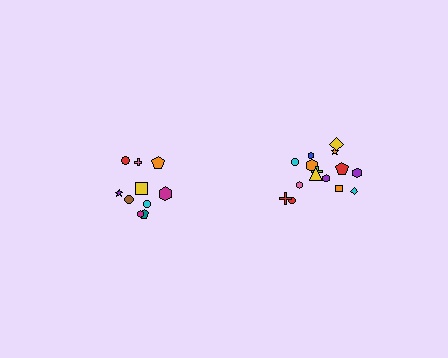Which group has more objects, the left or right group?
The right group.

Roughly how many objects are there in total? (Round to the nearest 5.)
Roughly 25 objects in total.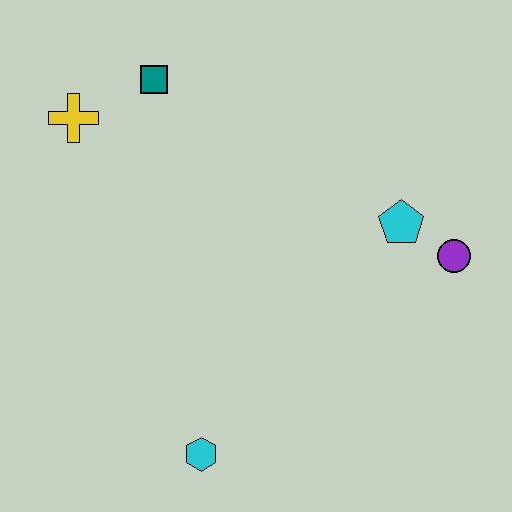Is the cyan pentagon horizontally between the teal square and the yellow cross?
No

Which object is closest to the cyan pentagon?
The purple circle is closest to the cyan pentagon.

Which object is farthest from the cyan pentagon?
The yellow cross is farthest from the cyan pentagon.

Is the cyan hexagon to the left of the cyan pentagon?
Yes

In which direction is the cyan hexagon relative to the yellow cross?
The cyan hexagon is below the yellow cross.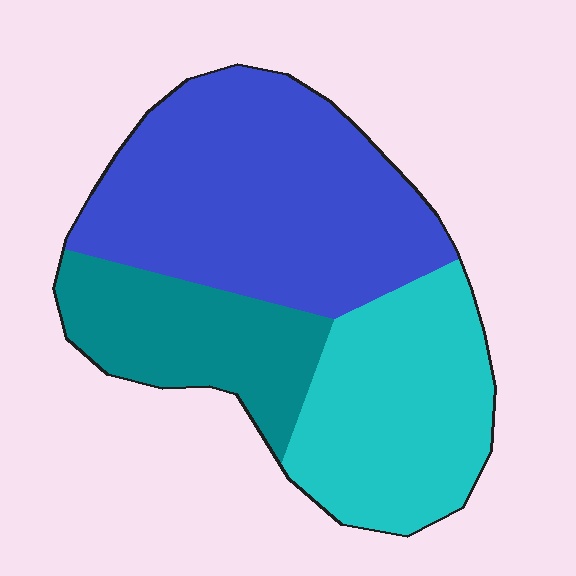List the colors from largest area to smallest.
From largest to smallest: blue, cyan, teal.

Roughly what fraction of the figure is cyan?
Cyan covers about 30% of the figure.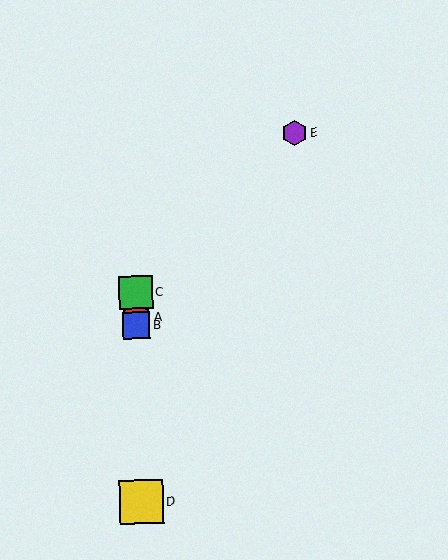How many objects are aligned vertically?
4 objects (A, B, C, D) are aligned vertically.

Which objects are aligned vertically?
Objects A, B, C, D are aligned vertically.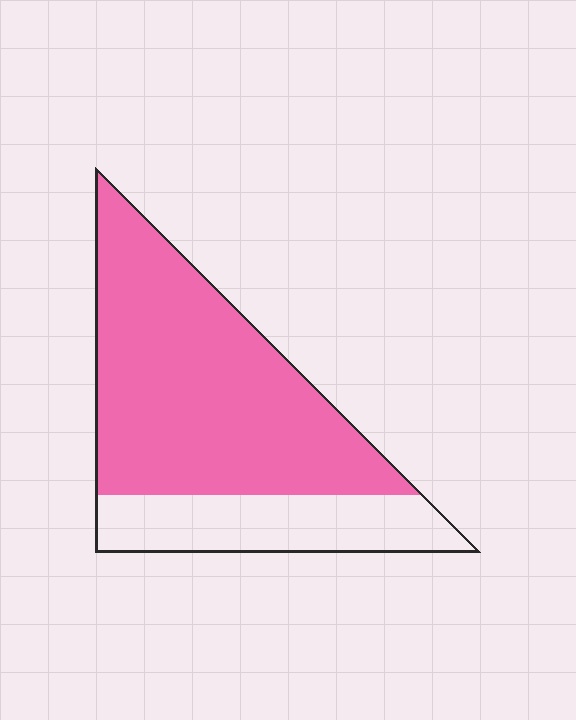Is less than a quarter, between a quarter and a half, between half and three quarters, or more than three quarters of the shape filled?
Between half and three quarters.